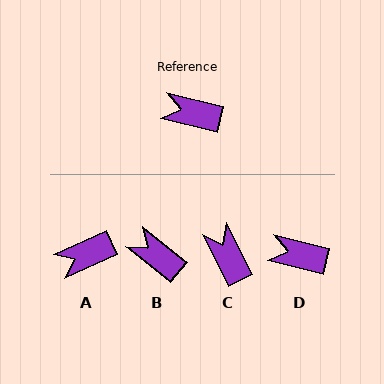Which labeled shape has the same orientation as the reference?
D.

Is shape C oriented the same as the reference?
No, it is off by about 50 degrees.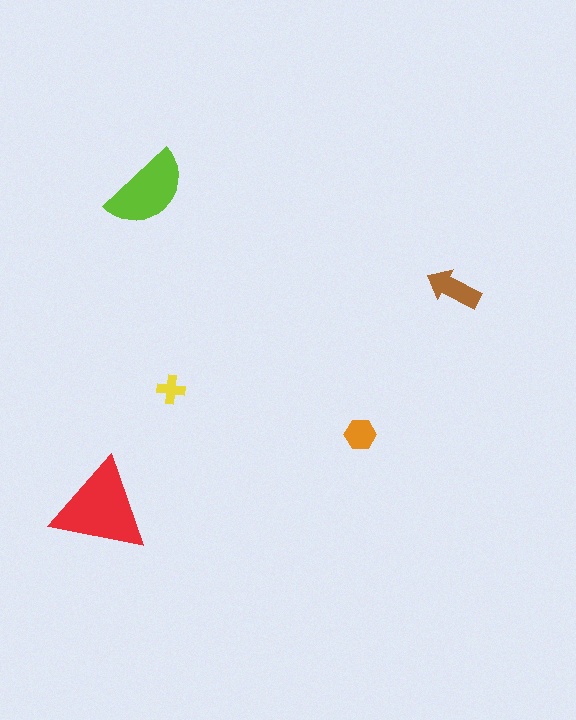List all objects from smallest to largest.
The yellow cross, the orange hexagon, the brown arrow, the lime semicircle, the red triangle.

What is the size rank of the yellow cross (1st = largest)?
5th.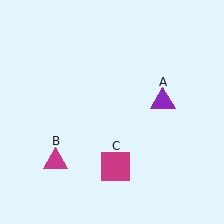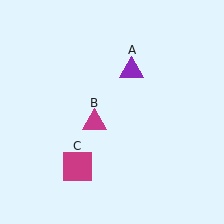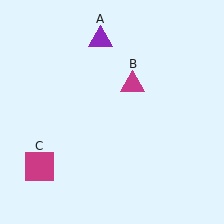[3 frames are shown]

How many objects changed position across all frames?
3 objects changed position: purple triangle (object A), magenta triangle (object B), magenta square (object C).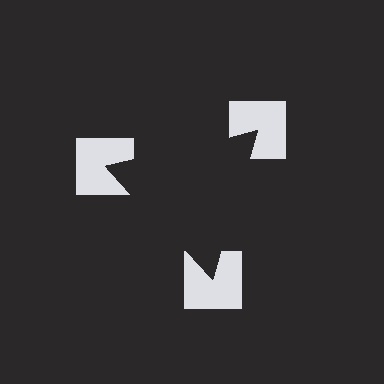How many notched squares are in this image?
There are 3 — one at each vertex of the illusory triangle.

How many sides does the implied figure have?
3 sides.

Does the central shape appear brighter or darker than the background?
It typically appears slightly darker than the background, even though no actual brightness change is drawn.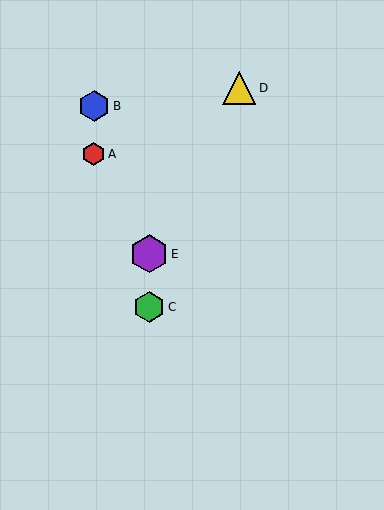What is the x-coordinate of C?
Object C is at x≈149.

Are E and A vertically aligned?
No, E is at x≈149 and A is at x≈93.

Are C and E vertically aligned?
Yes, both are at x≈149.